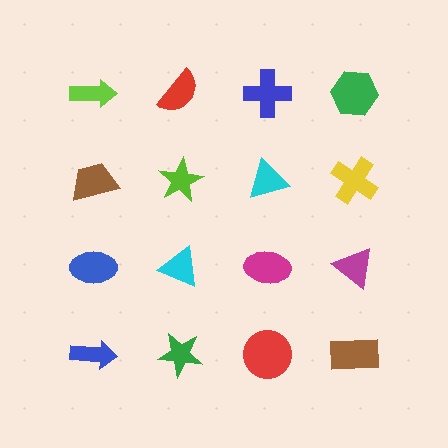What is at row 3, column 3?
A magenta ellipse.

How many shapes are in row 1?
4 shapes.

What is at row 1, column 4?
A green hexagon.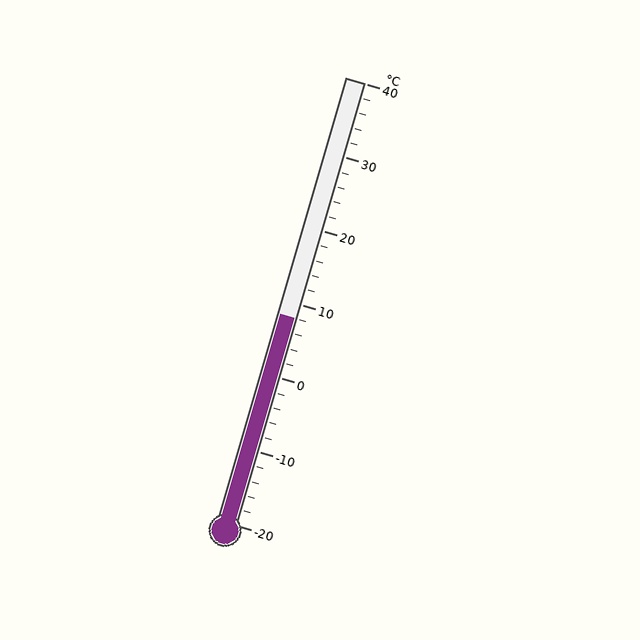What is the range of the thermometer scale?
The thermometer scale ranges from -20°C to 40°C.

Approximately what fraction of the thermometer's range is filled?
The thermometer is filled to approximately 45% of its range.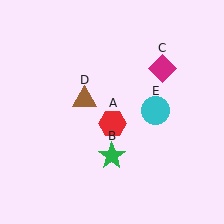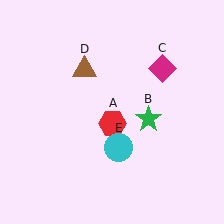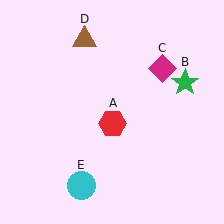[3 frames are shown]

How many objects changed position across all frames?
3 objects changed position: green star (object B), brown triangle (object D), cyan circle (object E).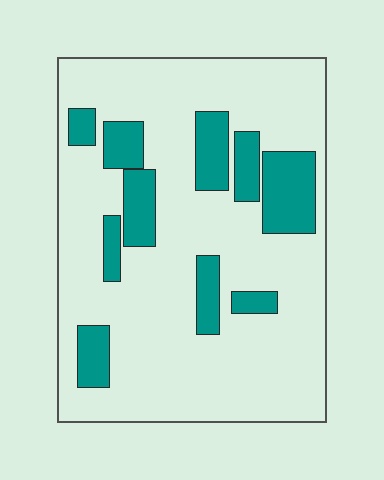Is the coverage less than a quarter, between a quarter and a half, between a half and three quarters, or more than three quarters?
Less than a quarter.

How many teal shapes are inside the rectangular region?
10.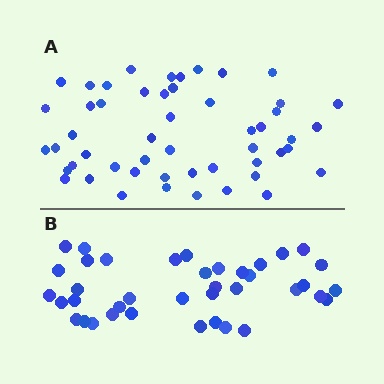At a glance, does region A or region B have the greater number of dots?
Region A (the top region) has more dots.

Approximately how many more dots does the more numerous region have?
Region A has roughly 12 or so more dots than region B.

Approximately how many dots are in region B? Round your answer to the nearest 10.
About 40 dots. (The exact count is 39, which rounds to 40.)